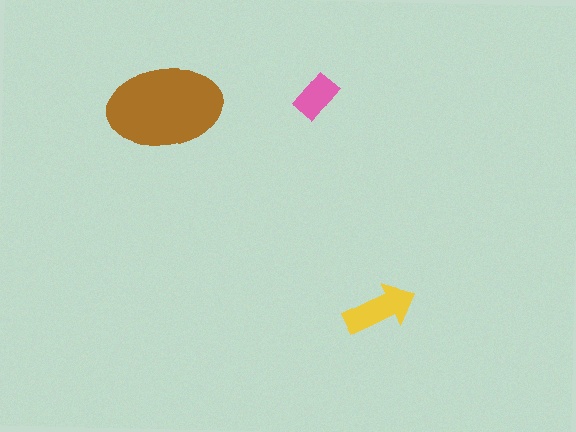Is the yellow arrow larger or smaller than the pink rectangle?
Larger.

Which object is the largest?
The brown ellipse.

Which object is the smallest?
The pink rectangle.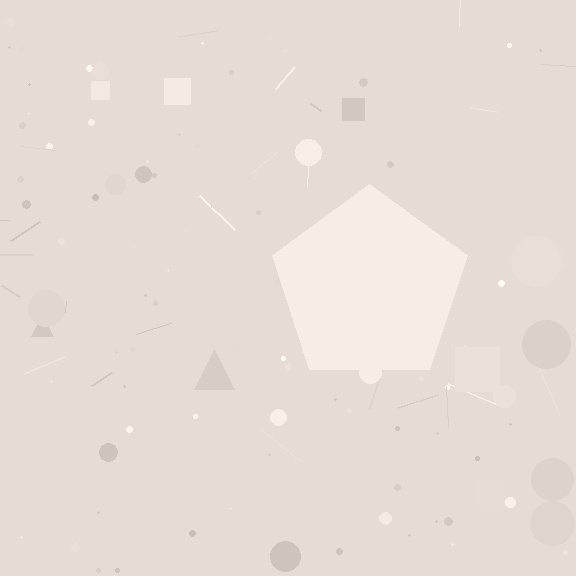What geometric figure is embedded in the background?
A pentagon is embedded in the background.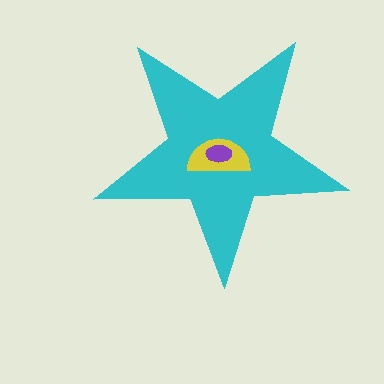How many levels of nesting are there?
3.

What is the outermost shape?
The cyan star.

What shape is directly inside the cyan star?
The yellow semicircle.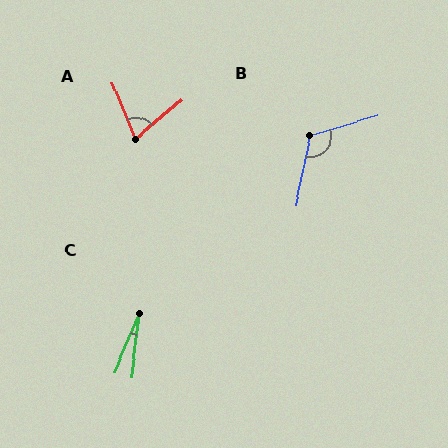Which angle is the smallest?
C, at approximately 16 degrees.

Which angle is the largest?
B, at approximately 119 degrees.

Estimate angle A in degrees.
Approximately 73 degrees.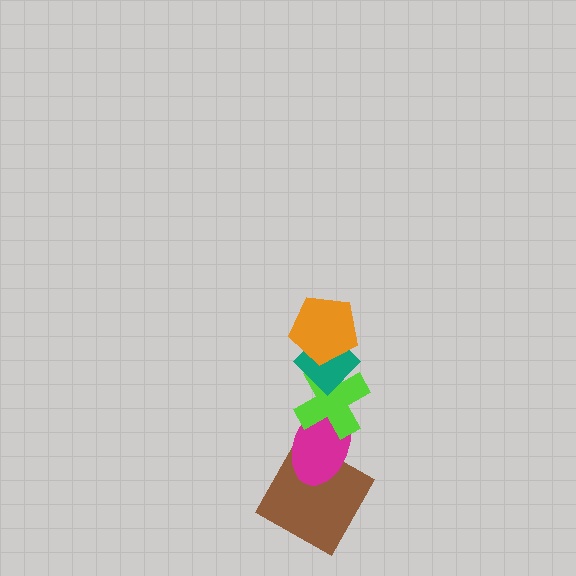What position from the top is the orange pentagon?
The orange pentagon is 1st from the top.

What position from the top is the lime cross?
The lime cross is 3rd from the top.